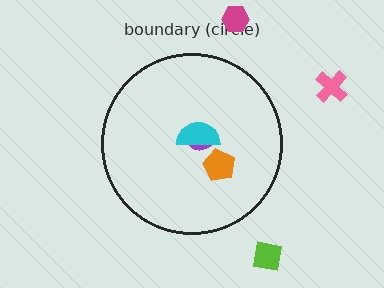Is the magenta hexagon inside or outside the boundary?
Outside.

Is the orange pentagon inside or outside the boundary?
Inside.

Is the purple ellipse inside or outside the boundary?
Inside.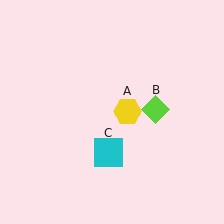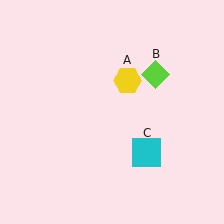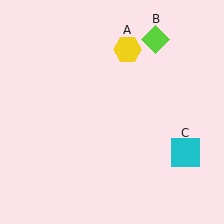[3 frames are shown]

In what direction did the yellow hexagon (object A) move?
The yellow hexagon (object A) moved up.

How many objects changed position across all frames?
3 objects changed position: yellow hexagon (object A), lime diamond (object B), cyan square (object C).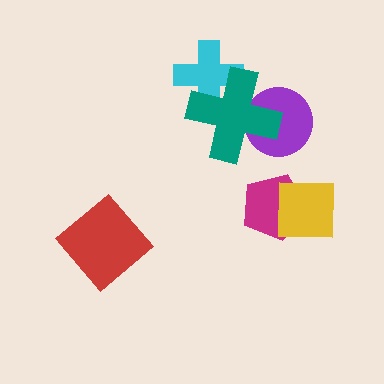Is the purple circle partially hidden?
Yes, it is partially covered by another shape.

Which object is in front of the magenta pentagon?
The yellow square is in front of the magenta pentagon.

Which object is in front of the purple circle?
The teal cross is in front of the purple circle.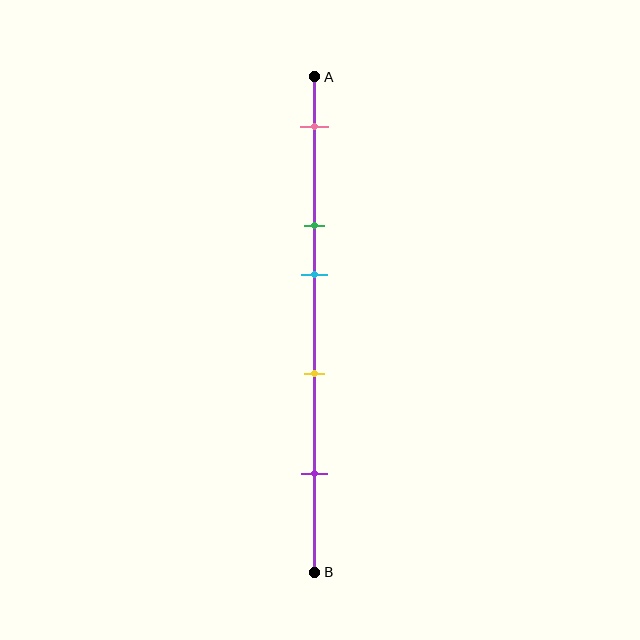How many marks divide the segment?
There are 5 marks dividing the segment.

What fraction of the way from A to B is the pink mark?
The pink mark is approximately 10% (0.1) of the way from A to B.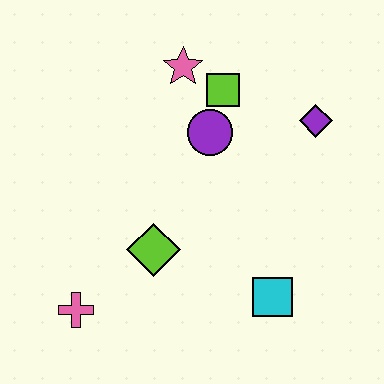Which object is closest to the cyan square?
The lime diamond is closest to the cyan square.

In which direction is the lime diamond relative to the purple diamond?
The lime diamond is to the left of the purple diamond.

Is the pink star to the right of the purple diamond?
No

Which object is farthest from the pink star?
The pink cross is farthest from the pink star.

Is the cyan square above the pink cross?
Yes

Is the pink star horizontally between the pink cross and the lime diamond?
No